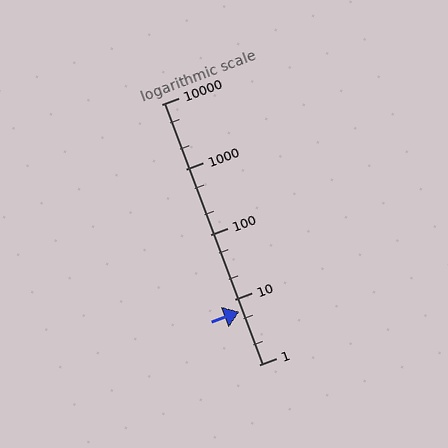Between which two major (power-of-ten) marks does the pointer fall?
The pointer is between 1 and 10.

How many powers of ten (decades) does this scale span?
The scale spans 4 decades, from 1 to 10000.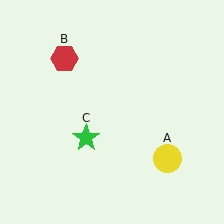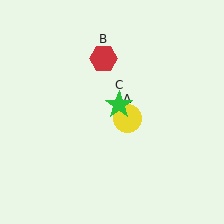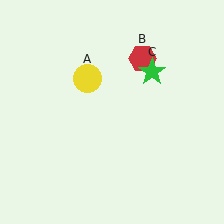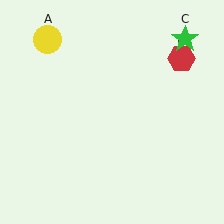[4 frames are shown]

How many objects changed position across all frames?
3 objects changed position: yellow circle (object A), red hexagon (object B), green star (object C).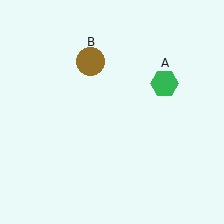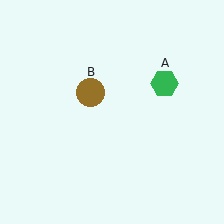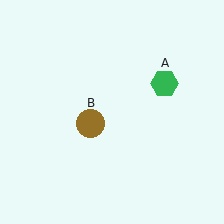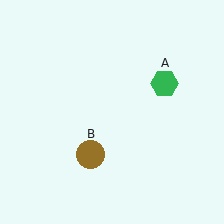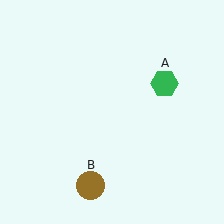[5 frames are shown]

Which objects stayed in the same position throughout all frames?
Green hexagon (object A) remained stationary.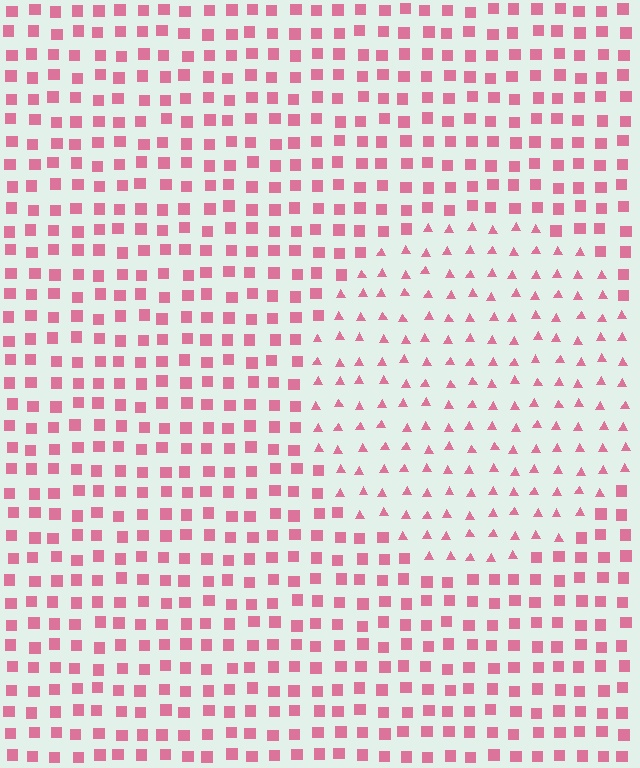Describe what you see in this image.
The image is filled with small pink elements arranged in a uniform grid. A circle-shaped region contains triangles, while the surrounding area contains squares. The boundary is defined purely by the change in element shape.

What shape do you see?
I see a circle.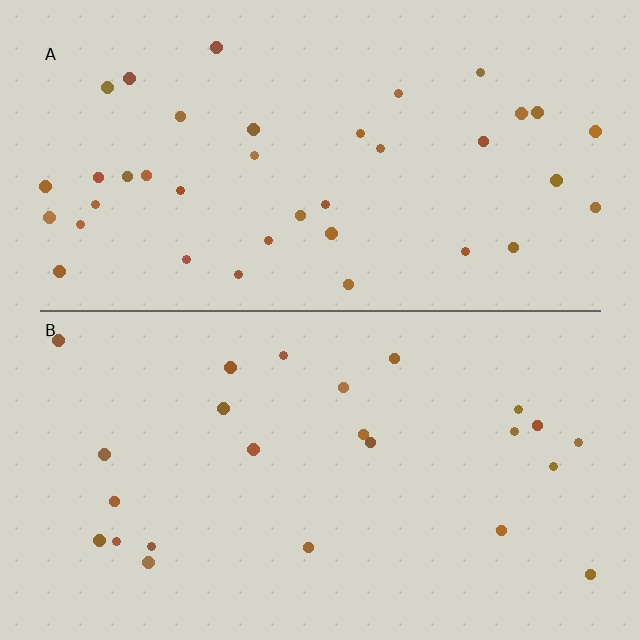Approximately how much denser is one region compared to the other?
Approximately 1.6× — region A over region B.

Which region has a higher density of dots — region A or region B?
A (the top).